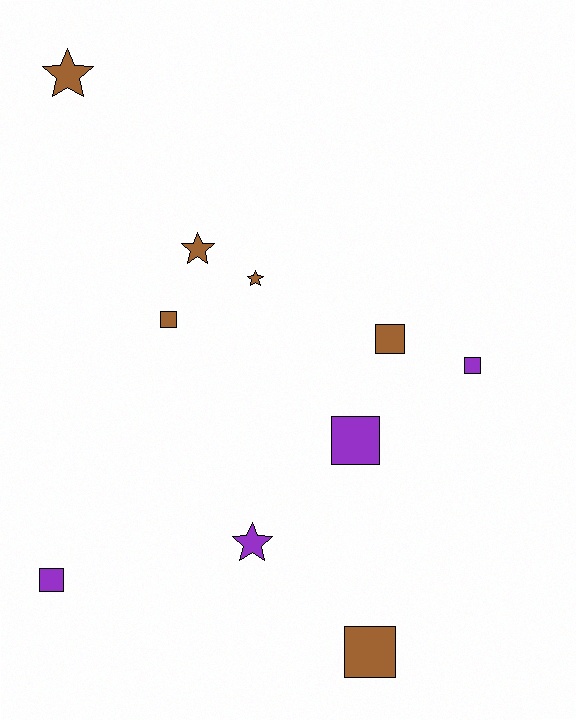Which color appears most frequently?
Brown, with 6 objects.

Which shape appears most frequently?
Square, with 6 objects.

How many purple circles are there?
There are no purple circles.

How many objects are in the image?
There are 10 objects.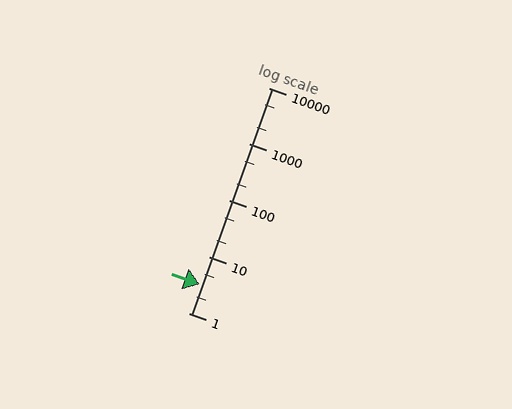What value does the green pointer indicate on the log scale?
The pointer indicates approximately 3.2.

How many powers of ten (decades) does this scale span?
The scale spans 4 decades, from 1 to 10000.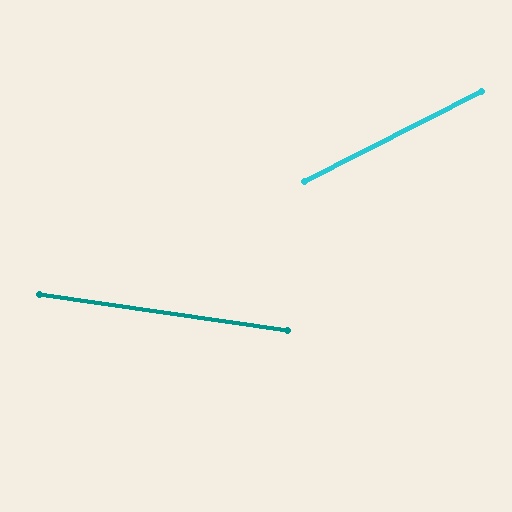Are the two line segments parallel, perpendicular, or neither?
Neither parallel nor perpendicular — they differ by about 35°.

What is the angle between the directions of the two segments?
Approximately 35 degrees.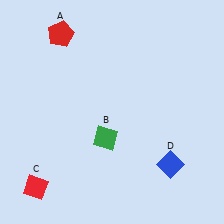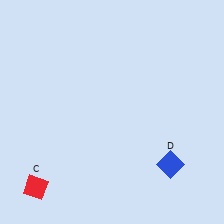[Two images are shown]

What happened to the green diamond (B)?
The green diamond (B) was removed in Image 2. It was in the bottom-left area of Image 1.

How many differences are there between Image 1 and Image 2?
There are 2 differences between the two images.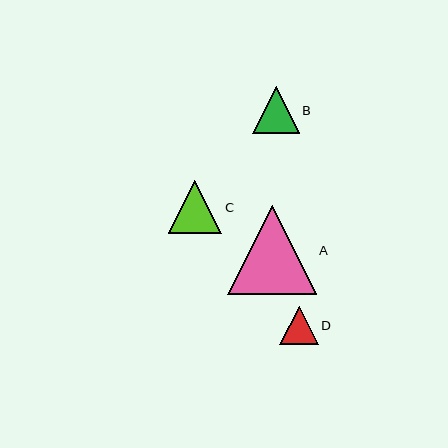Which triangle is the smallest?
Triangle D is the smallest with a size of approximately 38 pixels.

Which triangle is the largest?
Triangle A is the largest with a size of approximately 88 pixels.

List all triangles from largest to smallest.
From largest to smallest: A, C, B, D.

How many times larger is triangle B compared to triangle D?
Triangle B is approximately 1.2 times the size of triangle D.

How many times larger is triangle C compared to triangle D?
Triangle C is approximately 1.4 times the size of triangle D.